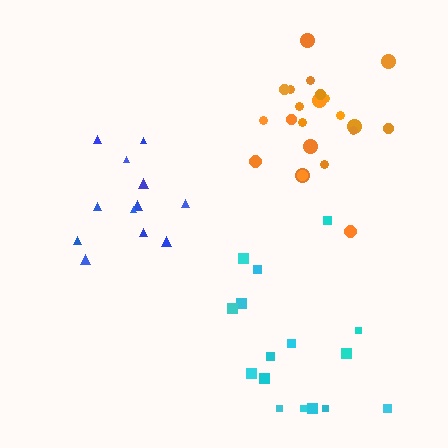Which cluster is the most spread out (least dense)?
Cyan.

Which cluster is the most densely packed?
Orange.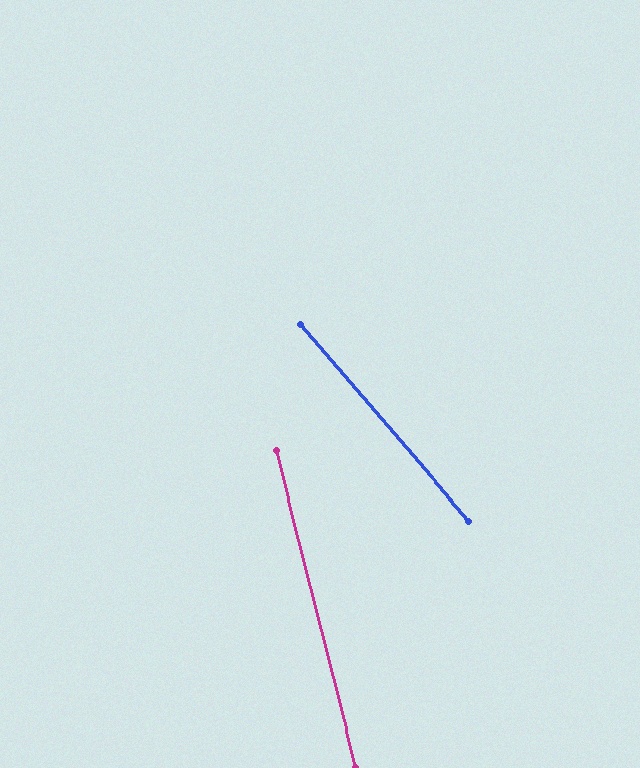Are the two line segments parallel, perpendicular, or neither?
Neither parallel nor perpendicular — they differ by about 27°.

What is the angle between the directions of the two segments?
Approximately 27 degrees.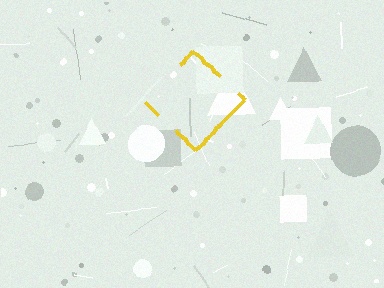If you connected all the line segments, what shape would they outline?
They would outline a diamond.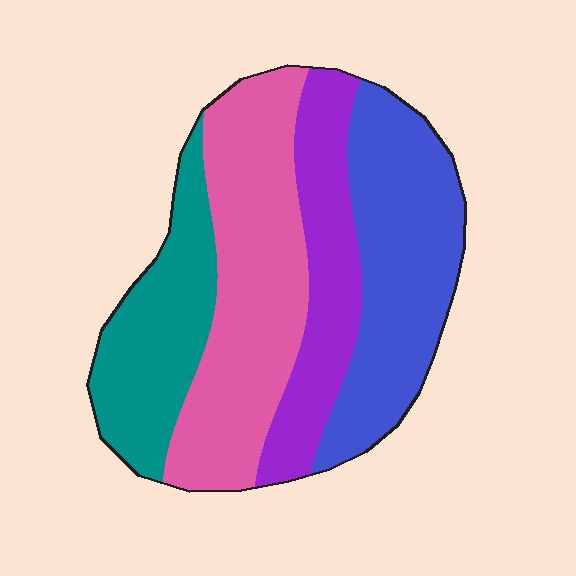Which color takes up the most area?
Pink, at roughly 35%.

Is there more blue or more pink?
Pink.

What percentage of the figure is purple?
Purple covers 19% of the figure.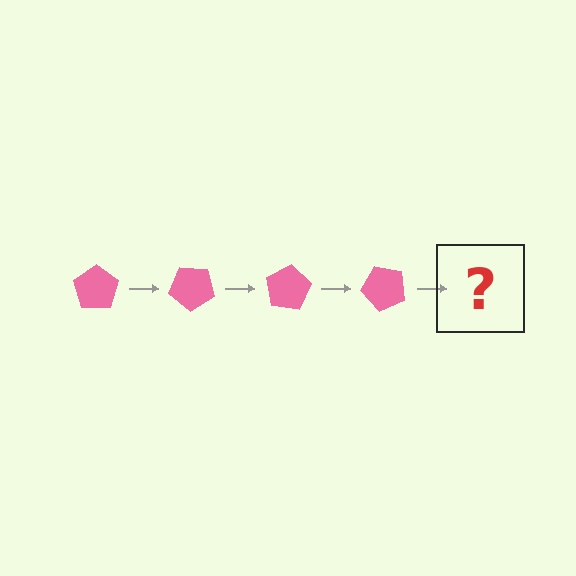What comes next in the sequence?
The next element should be a pink pentagon rotated 160 degrees.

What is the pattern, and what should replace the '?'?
The pattern is that the pentagon rotates 40 degrees each step. The '?' should be a pink pentagon rotated 160 degrees.